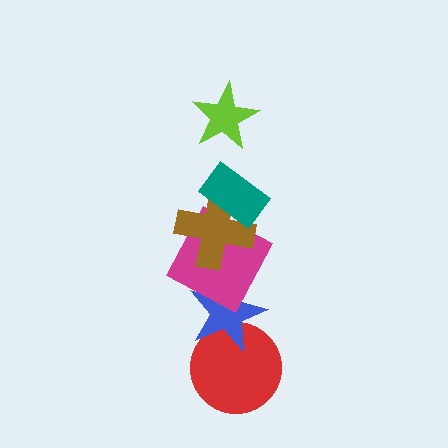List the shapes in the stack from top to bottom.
From top to bottom: the lime star, the teal rectangle, the brown cross, the magenta square, the blue star, the red circle.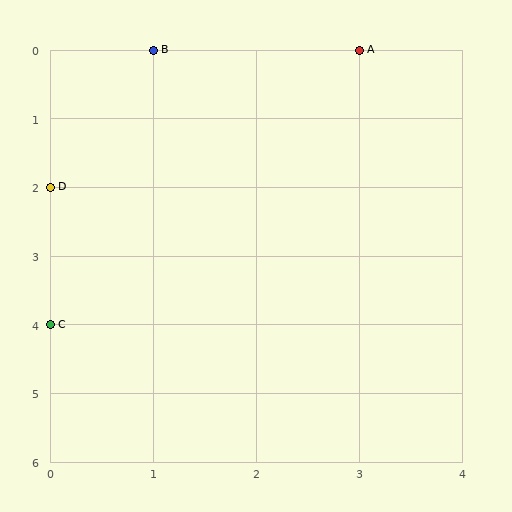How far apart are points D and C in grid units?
Points D and C are 2 rows apart.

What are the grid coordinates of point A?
Point A is at grid coordinates (3, 0).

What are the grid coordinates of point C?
Point C is at grid coordinates (0, 4).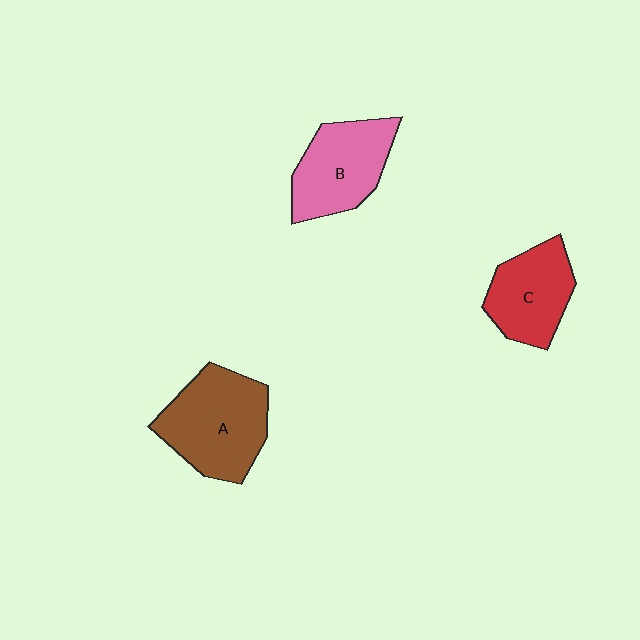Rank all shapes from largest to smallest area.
From largest to smallest: A (brown), B (pink), C (red).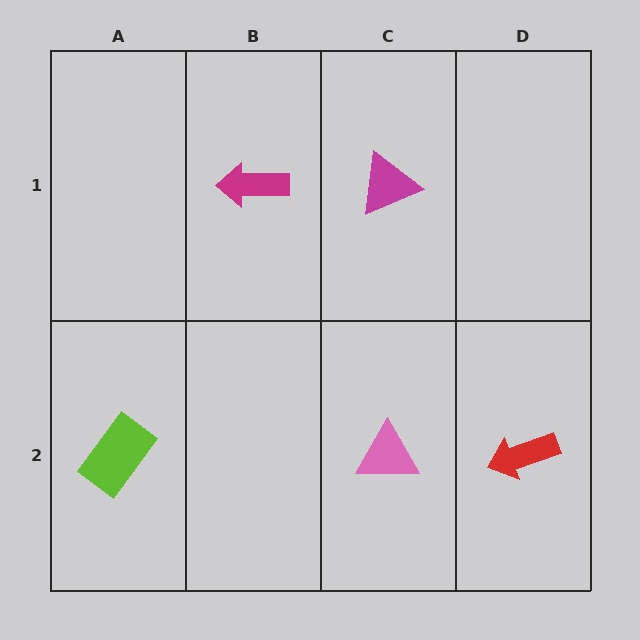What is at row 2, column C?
A pink triangle.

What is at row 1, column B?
A magenta arrow.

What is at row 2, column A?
A lime rectangle.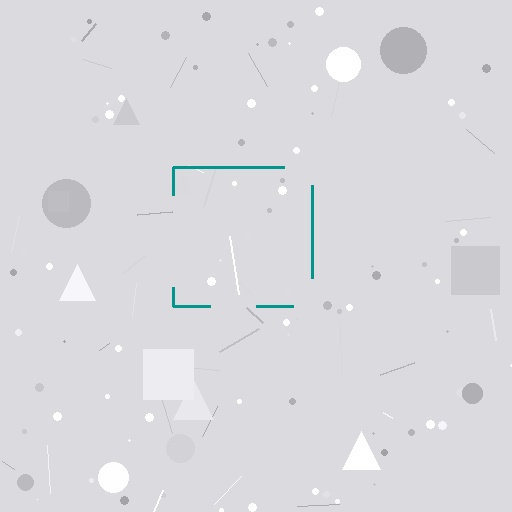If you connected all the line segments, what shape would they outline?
They would outline a square.